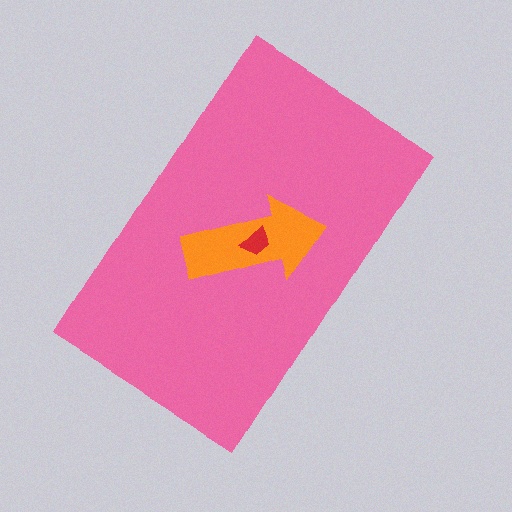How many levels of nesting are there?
3.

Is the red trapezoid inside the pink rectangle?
Yes.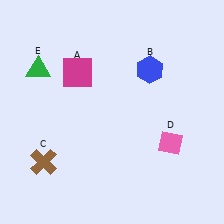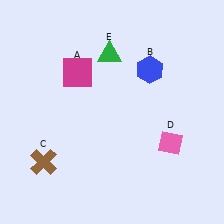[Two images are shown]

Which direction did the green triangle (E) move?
The green triangle (E) moved right.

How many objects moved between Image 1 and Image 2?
1 object moved between the two images.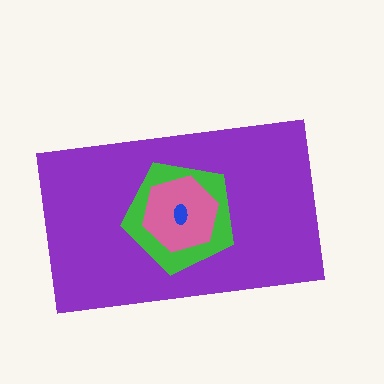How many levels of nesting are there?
4.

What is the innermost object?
The blue ellipse.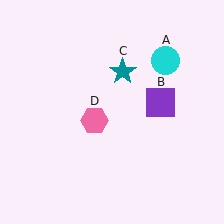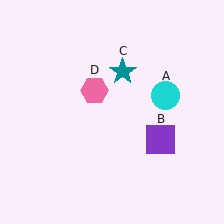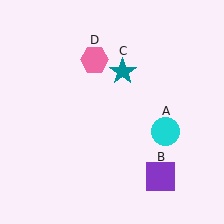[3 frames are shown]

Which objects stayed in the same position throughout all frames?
Teal star (object C) remained stationary.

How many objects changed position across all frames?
3 objects changed position: cyan circle (object A), purple square (object B), pink hexagon (object D).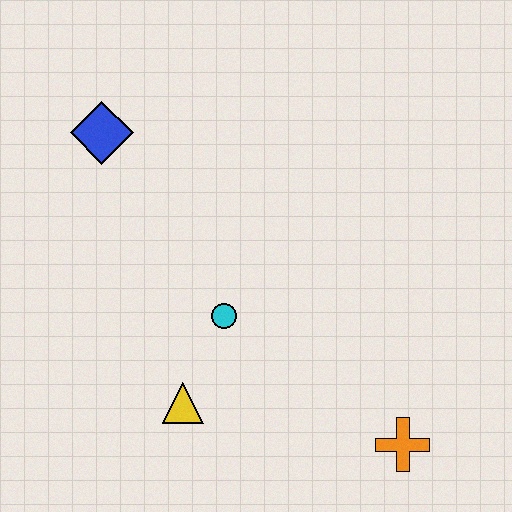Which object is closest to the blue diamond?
The cyan circle is closest to the blue diamond.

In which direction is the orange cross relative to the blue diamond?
The orange cross is below the blue diamond.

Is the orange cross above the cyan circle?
No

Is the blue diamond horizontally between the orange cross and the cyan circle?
No